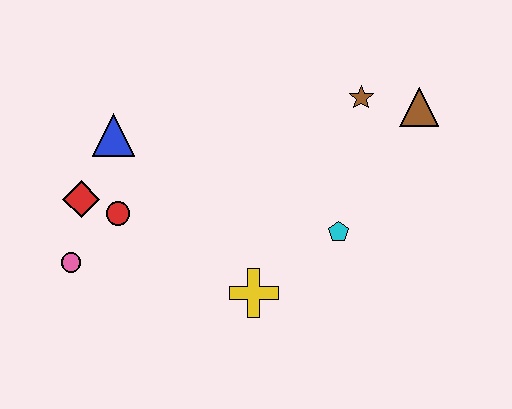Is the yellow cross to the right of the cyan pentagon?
No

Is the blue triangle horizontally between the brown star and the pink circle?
Yes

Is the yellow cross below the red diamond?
Yes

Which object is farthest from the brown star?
The pink circle is farthest from the brown star.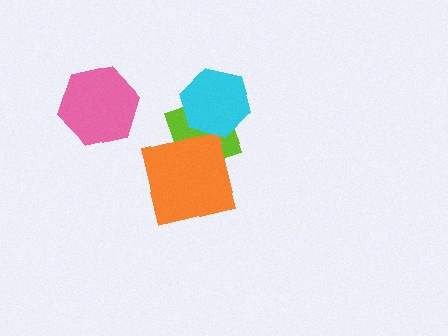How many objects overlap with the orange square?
1 object overlaps with the orange square.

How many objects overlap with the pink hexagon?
0 objects overlap with the pink hexagon.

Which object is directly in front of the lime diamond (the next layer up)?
The orange square is directly in front of the lime diamond.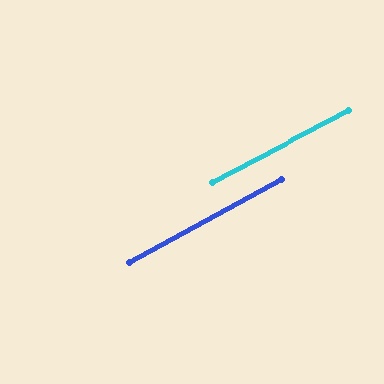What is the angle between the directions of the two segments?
Approximately 1 degree.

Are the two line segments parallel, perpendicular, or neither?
Parallel — their directions differ by only 1.2°.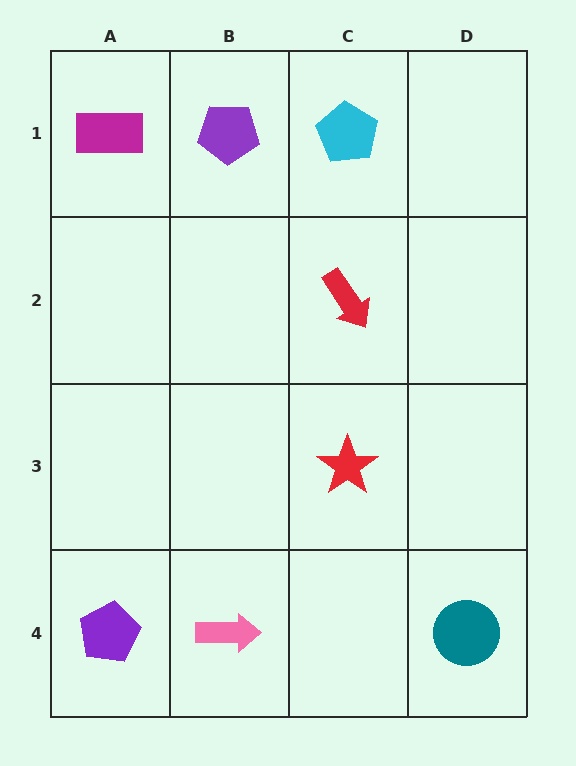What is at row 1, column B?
A purple pentagon.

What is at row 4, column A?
A purple pentagon.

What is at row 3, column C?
A red star.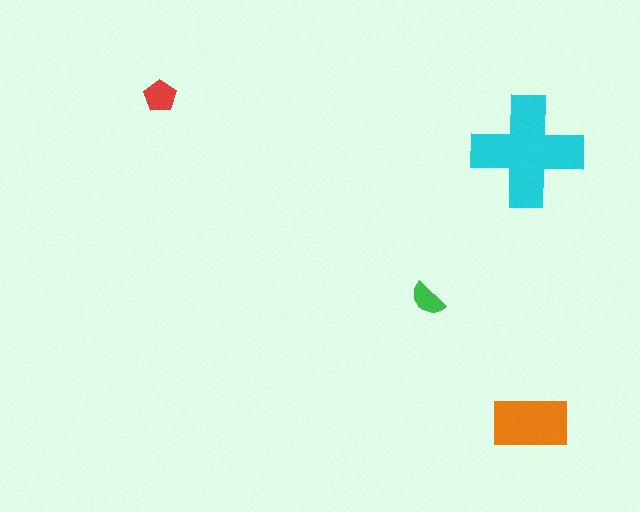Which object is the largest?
The cyan cross.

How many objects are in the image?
There are 4 objects in the image.